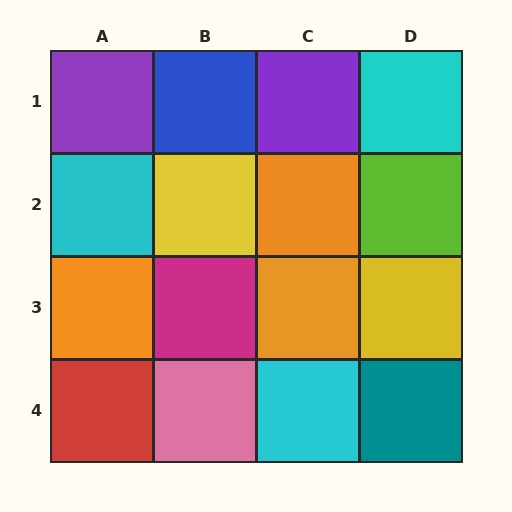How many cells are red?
1 cell is red.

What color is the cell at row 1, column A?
Purple.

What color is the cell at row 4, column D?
Teal.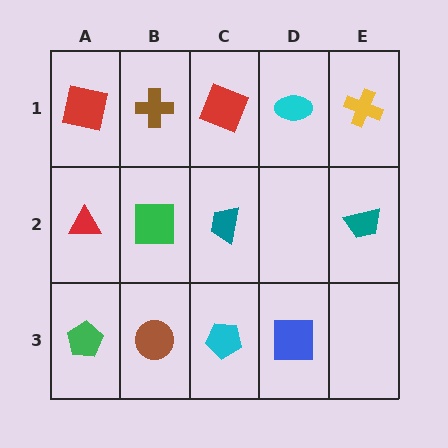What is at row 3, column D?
A blue square.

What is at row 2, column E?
A teal trapezoid.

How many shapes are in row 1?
5 shapes.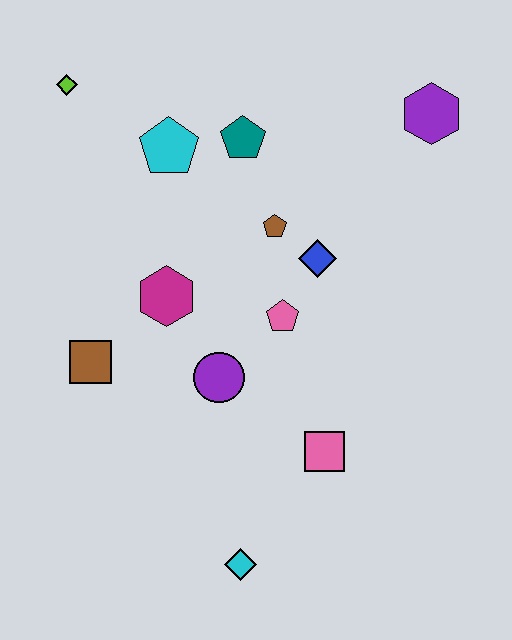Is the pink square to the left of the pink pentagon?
No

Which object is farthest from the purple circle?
The purple hexagon is farthest from the purple circle.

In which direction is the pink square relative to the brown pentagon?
The pink square is below the brown pentagon.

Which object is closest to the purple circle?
The pink pentagon is closest to the purple circle.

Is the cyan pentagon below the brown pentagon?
No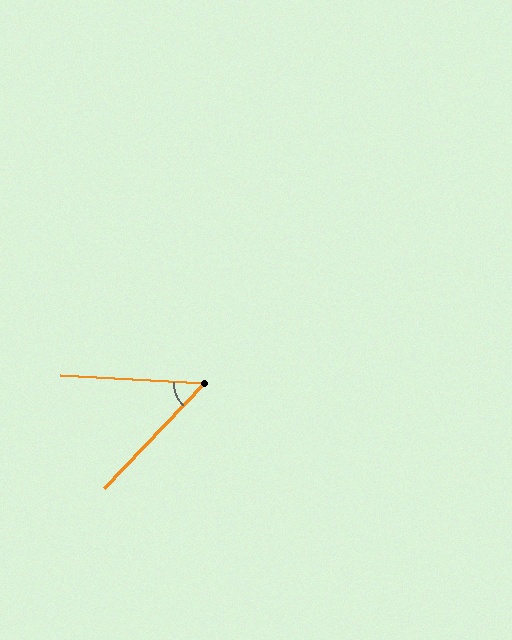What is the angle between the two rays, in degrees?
Approximately 50 degrees.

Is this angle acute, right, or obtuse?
It is acute.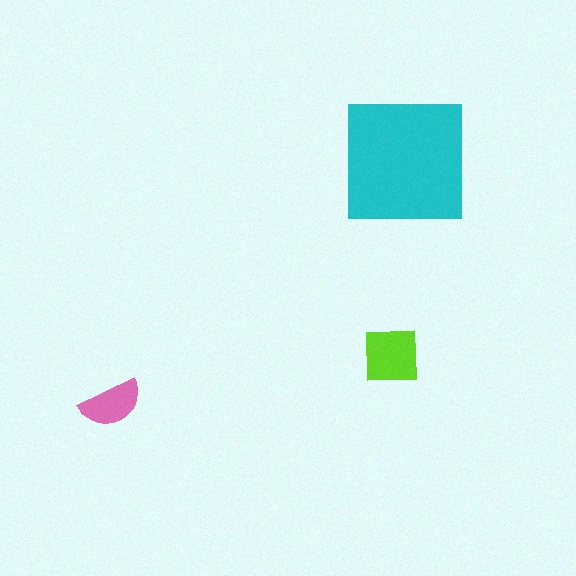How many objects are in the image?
There are 3 objects in the image.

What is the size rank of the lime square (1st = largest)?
2nd.